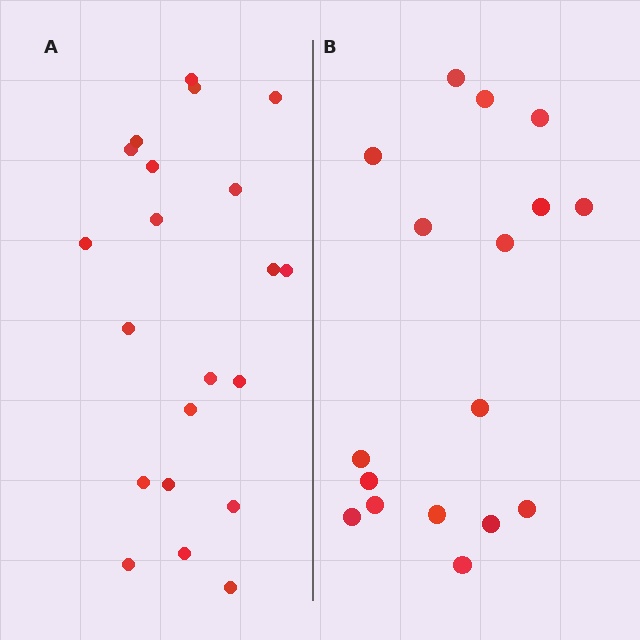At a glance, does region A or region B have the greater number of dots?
Region A (the left region) has more dots.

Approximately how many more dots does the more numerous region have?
Region A has about 4 more dots than region B.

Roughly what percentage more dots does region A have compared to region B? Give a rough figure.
About 25% more.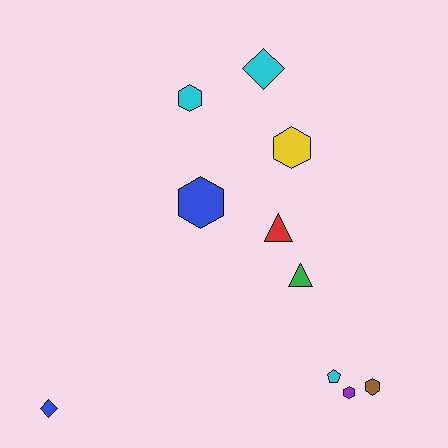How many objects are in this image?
There are 10 objects.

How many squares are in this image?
There are no squares.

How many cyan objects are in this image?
There are 3 cyan objects.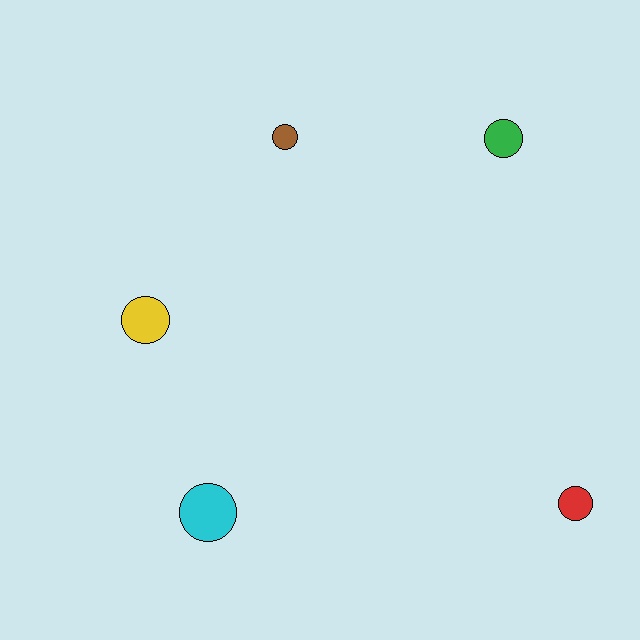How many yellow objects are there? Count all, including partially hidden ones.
There is 1 yellow object.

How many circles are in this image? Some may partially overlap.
There are 5 circles.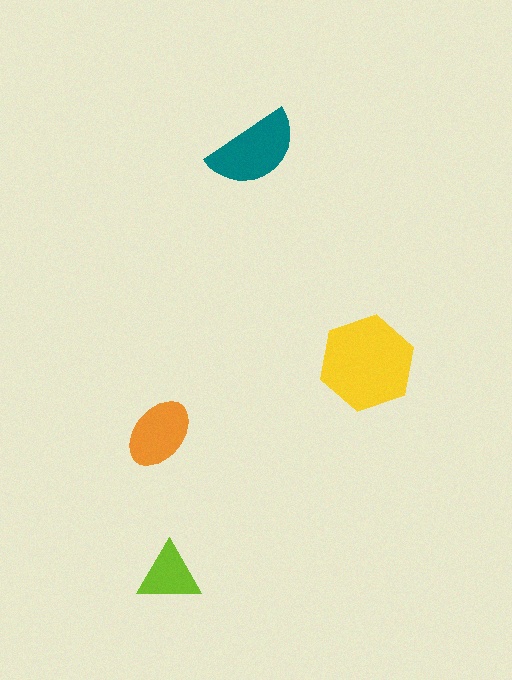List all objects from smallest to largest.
The lime triangle, the orange ellipse, the teal semicircle, the yellow hexagon.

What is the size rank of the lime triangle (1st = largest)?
4th.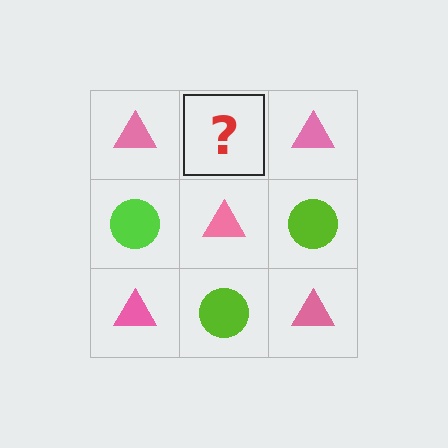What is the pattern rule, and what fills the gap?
The rule is that it alternates pink triangle and lime circle in a checkerboard pattern. The gap should be filled with a lime circle.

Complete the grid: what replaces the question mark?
The question mark should be replaced with a lime circle.